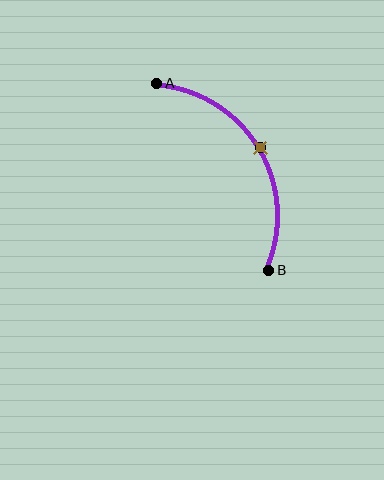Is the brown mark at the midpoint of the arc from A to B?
Yes. The brown mark lies on the arc at equal arc-length from both A and B — it is the arc midpoint.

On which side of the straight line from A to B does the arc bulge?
The arc bulges to the right of the straight line connecting A and B.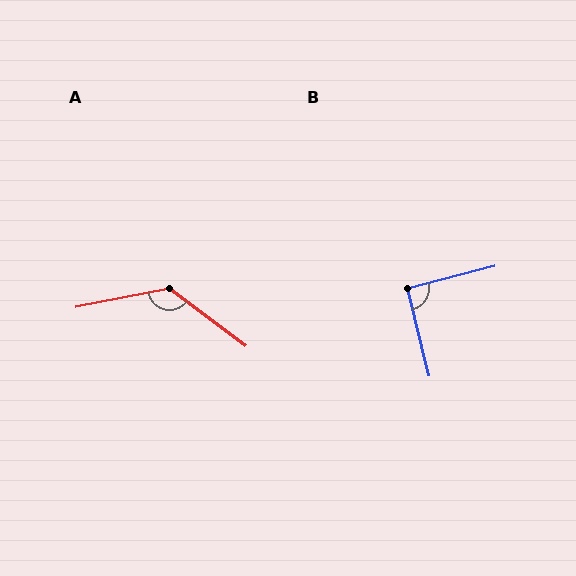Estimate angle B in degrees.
Approximately 90 degrees.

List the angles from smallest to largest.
B (90°), A (132°).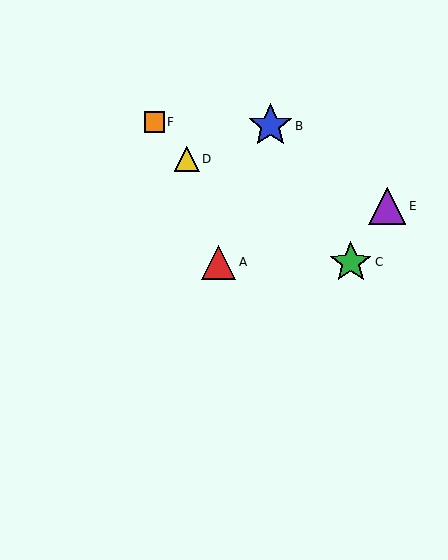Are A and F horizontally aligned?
No, A is at y≈262 and F is at y≈122.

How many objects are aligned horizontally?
2 objects (A, C) are aligned horizontally.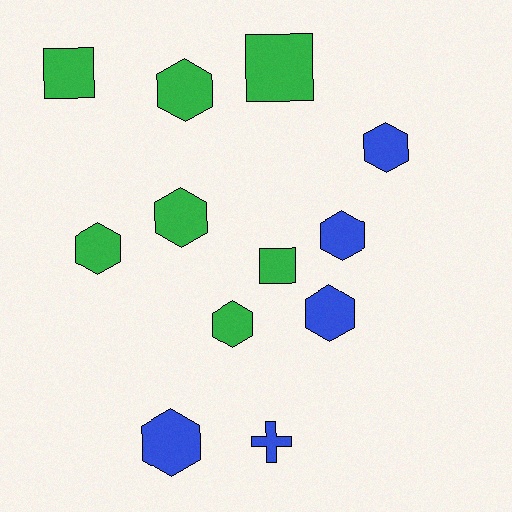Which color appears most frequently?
Green, with 7 objects.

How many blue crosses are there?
There is 1 blue cross.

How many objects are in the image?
There are 12 objects.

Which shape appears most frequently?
Hexagon, with 8 objects.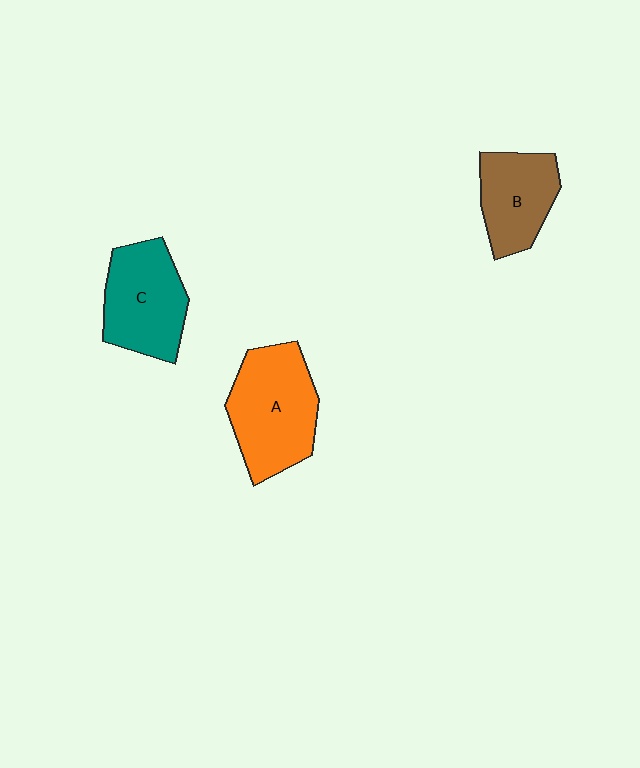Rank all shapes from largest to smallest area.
From largest to smallest: A (orange), C (teal), B (brown).